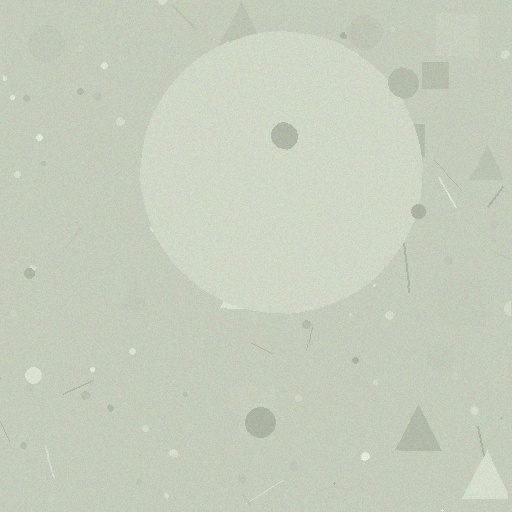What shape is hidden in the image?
A circle is hidden in the image.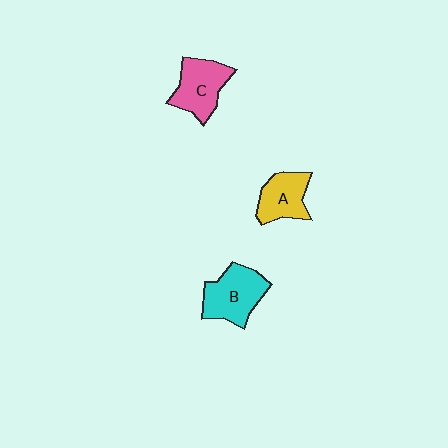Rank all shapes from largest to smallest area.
From largest to smallest: B (cyan), C (pink), A (yellow).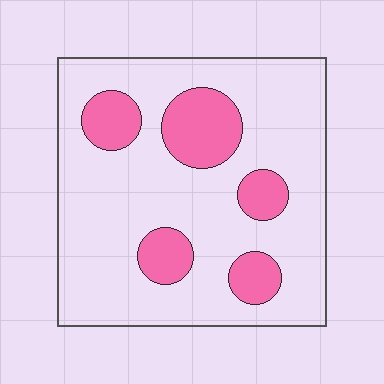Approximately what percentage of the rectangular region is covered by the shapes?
Approximately 20%.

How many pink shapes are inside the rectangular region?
5.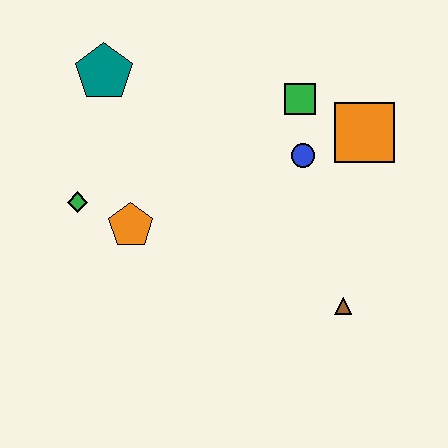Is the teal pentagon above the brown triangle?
Yes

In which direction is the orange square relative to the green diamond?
The orange square is to the right of the green diamond.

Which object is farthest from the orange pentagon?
The orange square is farthest from the orange pentagon.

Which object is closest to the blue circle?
The green square is closest to the blue circle.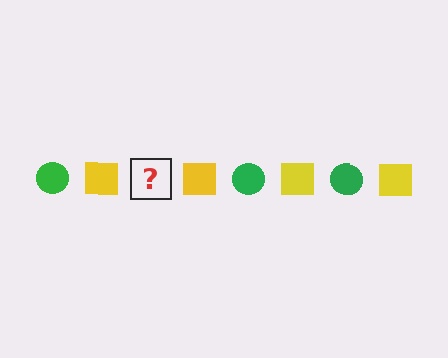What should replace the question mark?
The question mark should be replaced with a green circle.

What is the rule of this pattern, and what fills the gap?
The rule is that the pattern alternates between green circle and yellow square. The gap should be filled with a green circle.